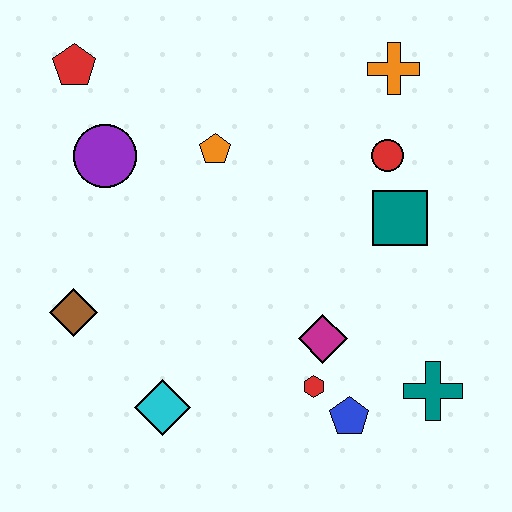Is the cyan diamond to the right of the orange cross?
No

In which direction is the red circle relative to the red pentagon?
The red circle is to the right of the red pentagon.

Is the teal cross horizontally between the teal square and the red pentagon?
No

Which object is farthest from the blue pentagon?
The red pentagon is farthest from the blue pentagon.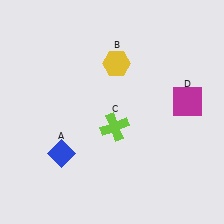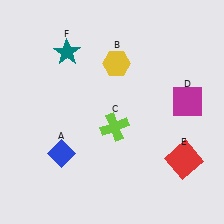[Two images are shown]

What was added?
A red square (E), a teal star (F) were added in Image 2.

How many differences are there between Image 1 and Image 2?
There are 2 differences between the two images.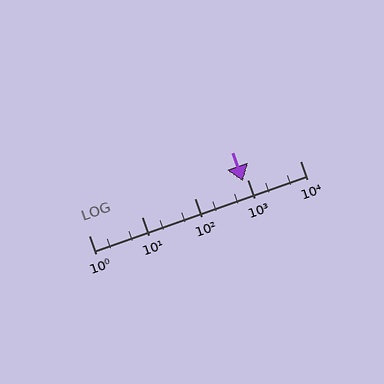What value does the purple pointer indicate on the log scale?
The pointer indicates approximately 830.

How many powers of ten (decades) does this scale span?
The scale spans 4 decades, from 1 to 10000.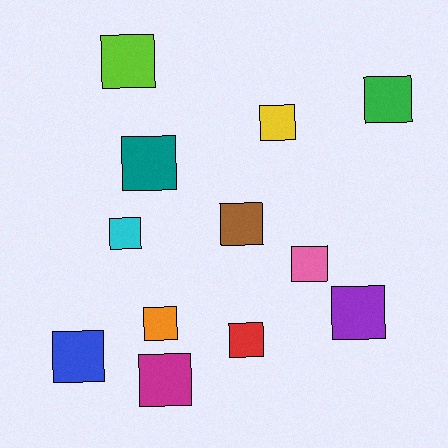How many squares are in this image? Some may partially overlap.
There are 12 squares.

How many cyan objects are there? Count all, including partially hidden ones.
There is 1 cyan object.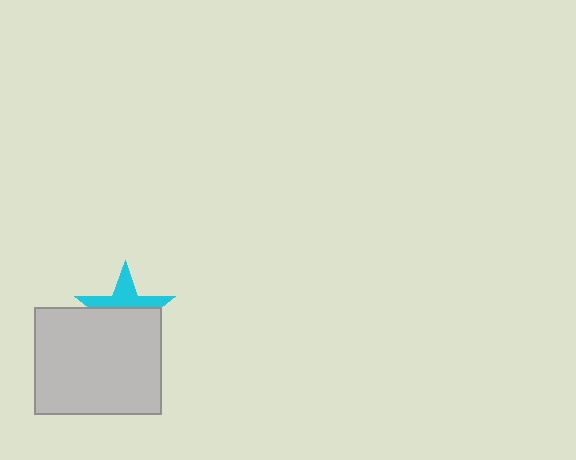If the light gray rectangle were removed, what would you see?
You would see the complete cyan star.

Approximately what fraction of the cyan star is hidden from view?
Roughly 56% of the cyan star is hidden behind the light gray rectangle.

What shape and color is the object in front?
The object in front is a light gray rectangle.